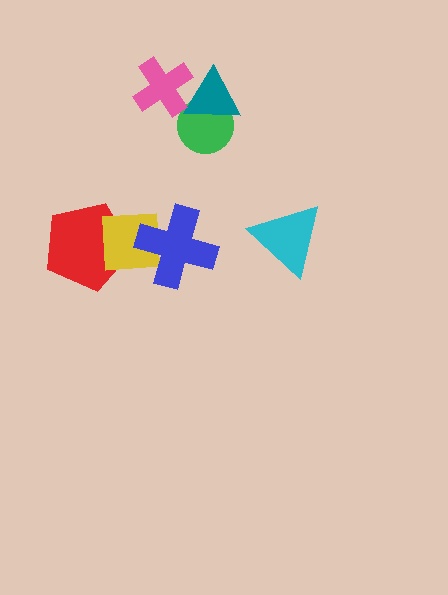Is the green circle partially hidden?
Yes, it is partially covered by another shape.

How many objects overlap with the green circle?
1 object overlaps with the green circle.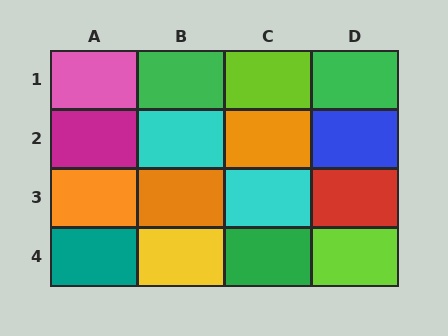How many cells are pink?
1 cell is pink.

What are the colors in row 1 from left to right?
Pink, green, lime, green.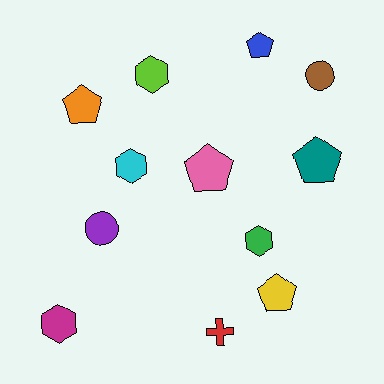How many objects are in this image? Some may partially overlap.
There are 12 objects.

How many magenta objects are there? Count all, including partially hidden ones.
There is 1 magenta object.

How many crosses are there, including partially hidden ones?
There is 1 cross.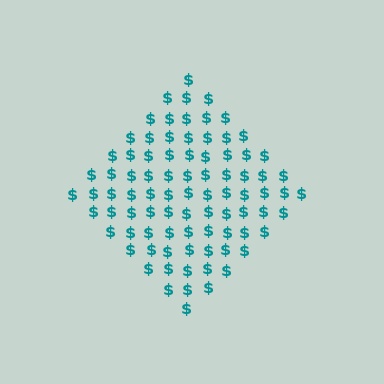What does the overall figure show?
The overall figure shows a diamond.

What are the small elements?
The small elements are dollar signs.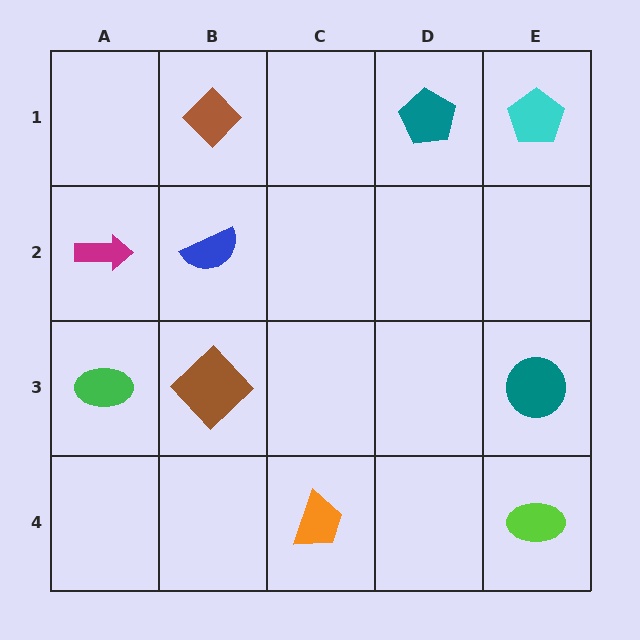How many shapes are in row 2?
2 shapes.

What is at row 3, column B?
A brown diamond.